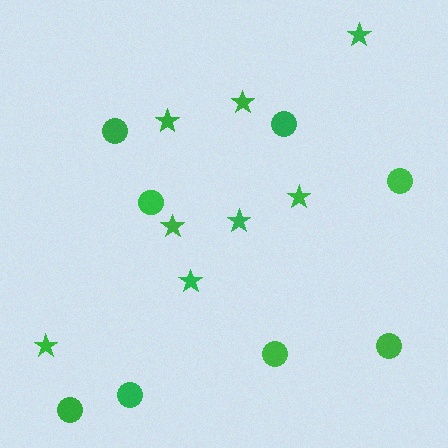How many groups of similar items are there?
There are 2 groups: one group of circles (8) and one group of stars (8).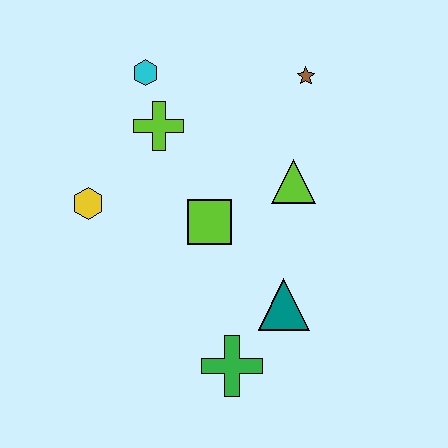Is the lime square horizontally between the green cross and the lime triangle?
No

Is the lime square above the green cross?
Yes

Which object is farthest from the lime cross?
The green cross is farthest from the lime cross.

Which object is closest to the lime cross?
The cyan hexagon is closest to the lime cross.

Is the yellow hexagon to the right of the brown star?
No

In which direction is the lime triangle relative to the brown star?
The lime triangle is below the brown star.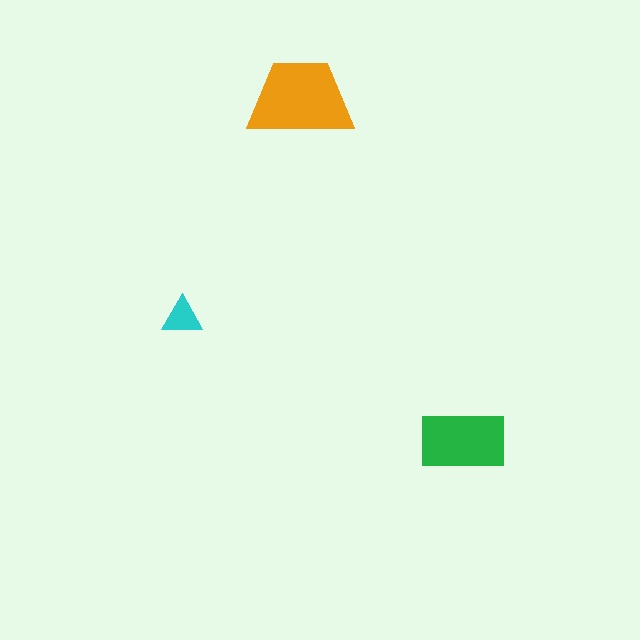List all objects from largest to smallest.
The orange trapezoid, the green rectangle, the cyan triangle.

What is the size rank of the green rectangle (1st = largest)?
2nd.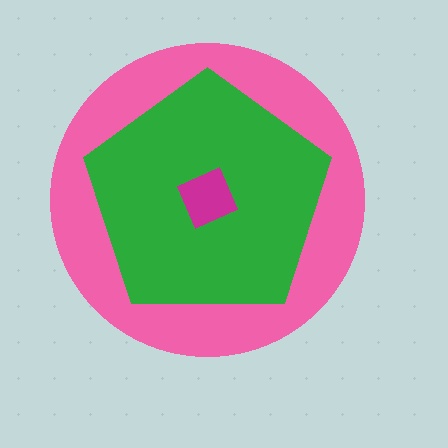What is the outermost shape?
The pink circle.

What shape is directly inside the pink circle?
The green pentagon.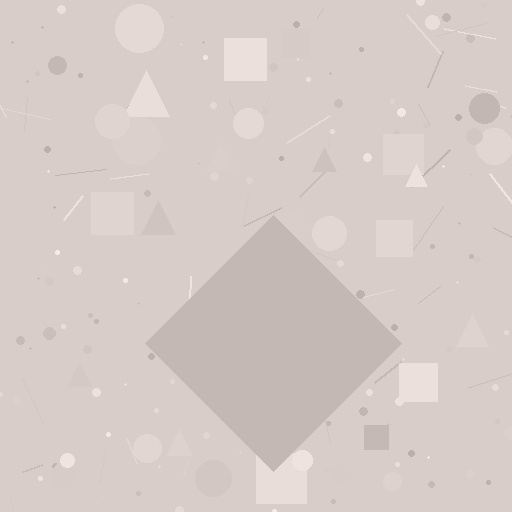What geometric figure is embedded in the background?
A diamond is embedded in the background.